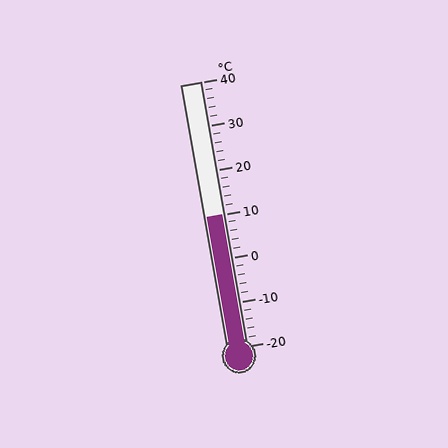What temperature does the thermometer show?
The thermometer shows approximately 10°C.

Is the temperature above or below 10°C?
The temperature is at 10°C.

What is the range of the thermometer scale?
The thermometer scale ranges from -20°C to 40°C.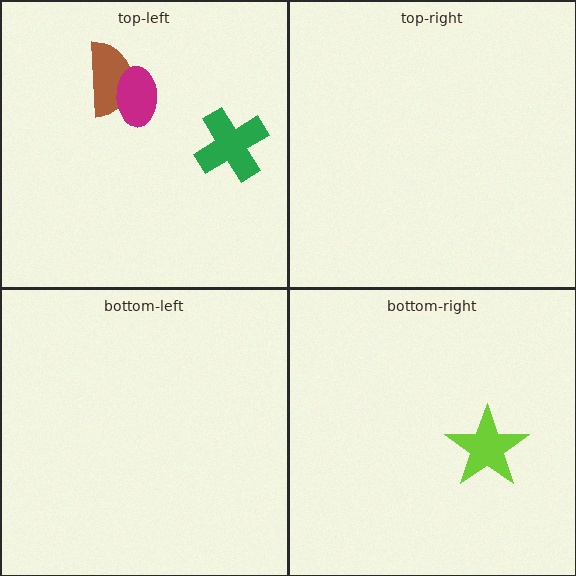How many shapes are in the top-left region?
3.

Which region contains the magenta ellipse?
The top-left region.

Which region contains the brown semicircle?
The top-left region.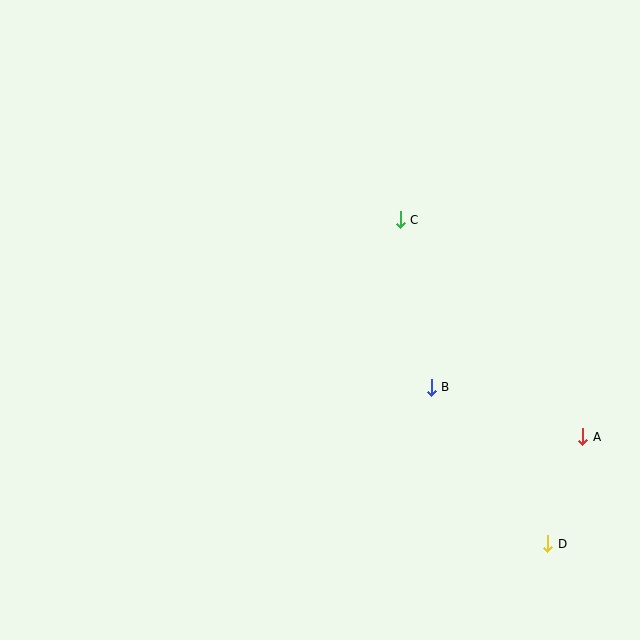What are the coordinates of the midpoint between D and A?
The midpoint between D and A is at (565, 490).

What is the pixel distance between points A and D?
The distance between A and D is 113 pixels.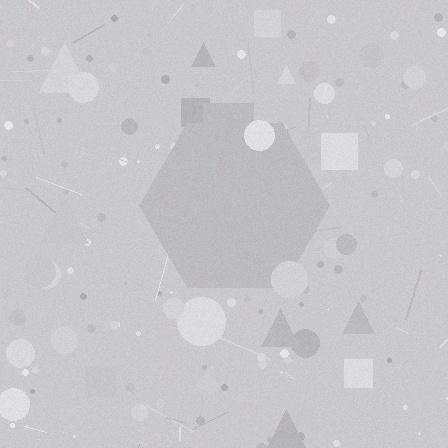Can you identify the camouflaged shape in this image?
The camouflaged shape is a hexagon.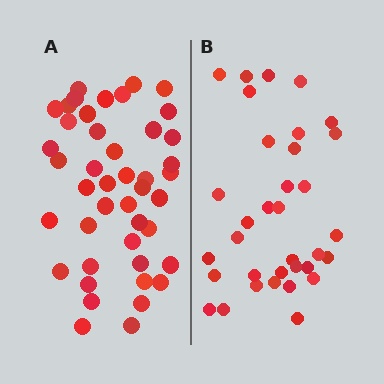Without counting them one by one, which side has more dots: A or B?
Region A (the left region) has more dots.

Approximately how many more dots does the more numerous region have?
Region A has roughly 10 or so more dots than region B.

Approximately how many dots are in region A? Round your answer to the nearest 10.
About 40 dots. (The exact count is 44, which rounds to 40.)